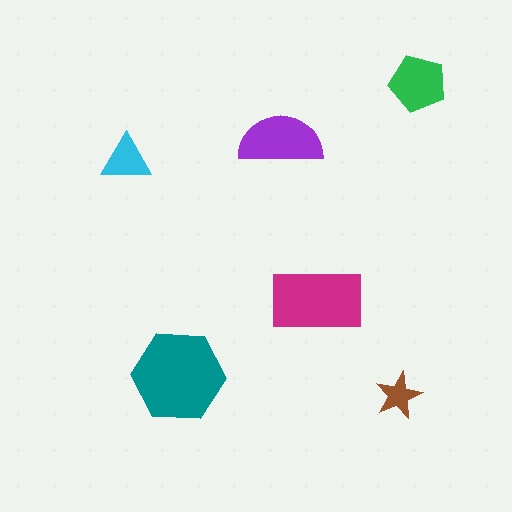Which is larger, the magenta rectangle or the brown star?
The magenta rectangle.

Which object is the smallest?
The brown star.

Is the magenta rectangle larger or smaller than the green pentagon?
Larger.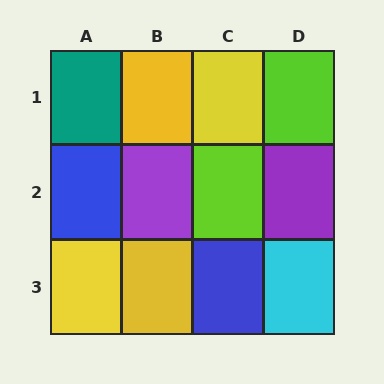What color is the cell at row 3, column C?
Blue.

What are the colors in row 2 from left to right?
Blue, purple, lime, purple.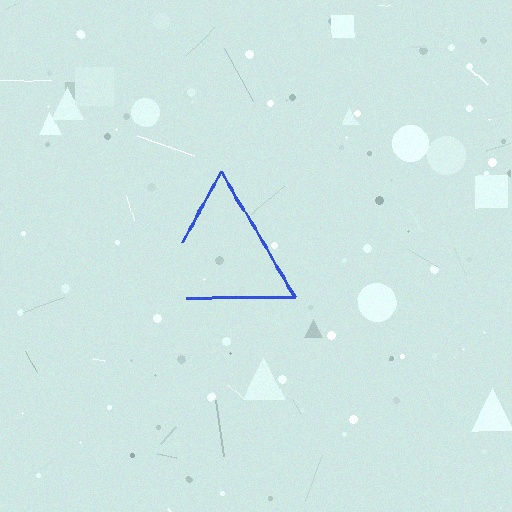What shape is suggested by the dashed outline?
The dashed outline suggests a triangle.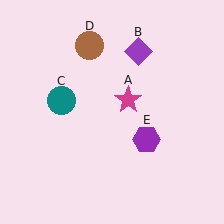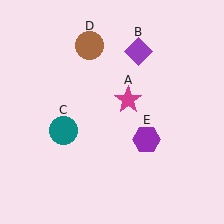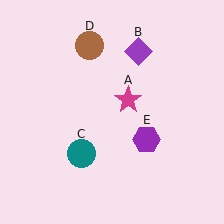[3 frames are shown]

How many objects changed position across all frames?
1 object changed position: teal circle (object C).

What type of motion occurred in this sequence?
The teal circle (object C) rotated counterclockwise around the center of the scene.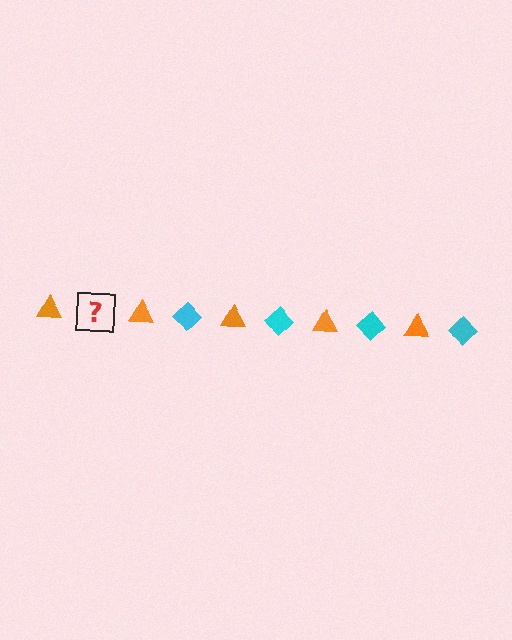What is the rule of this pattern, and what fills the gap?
The rule is that the pattern alternates between orange triangle and cyan diamond. The gap should be filled with a cyan diamond.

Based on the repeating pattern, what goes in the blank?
The blank should be a cyan diamond.